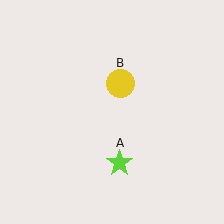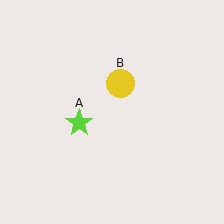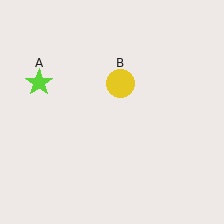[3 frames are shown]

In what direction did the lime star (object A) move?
The lime star (object A) moved up and to the left.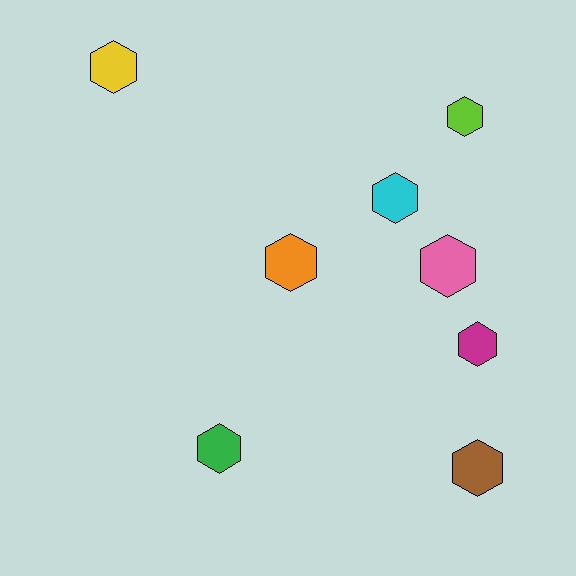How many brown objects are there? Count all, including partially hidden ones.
There is 1 brown object.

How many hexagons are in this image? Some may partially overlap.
There are 8 hexagons.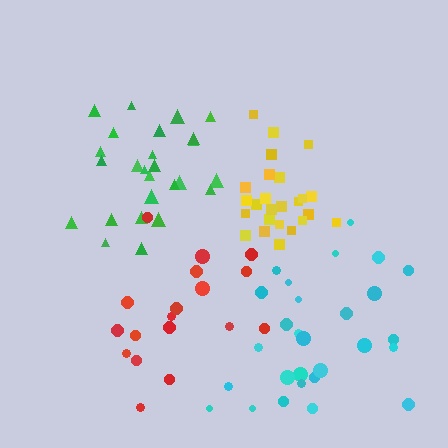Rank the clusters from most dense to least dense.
yellow, green, red, cyan.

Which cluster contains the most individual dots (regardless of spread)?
Cyan (28).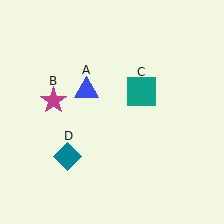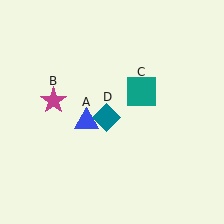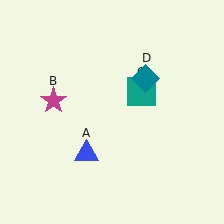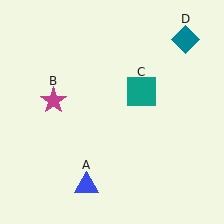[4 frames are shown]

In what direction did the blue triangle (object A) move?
The blue triangle (object A) moved down.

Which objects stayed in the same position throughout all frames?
Magenta star (object B) and teal square (object C) remained stationary.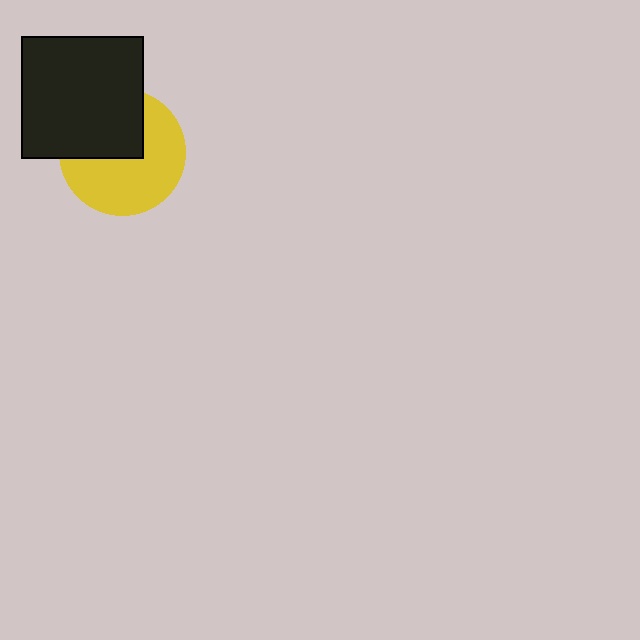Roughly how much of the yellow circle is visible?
About half of it is visible (roughly 60%).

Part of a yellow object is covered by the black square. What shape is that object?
It is a circle.